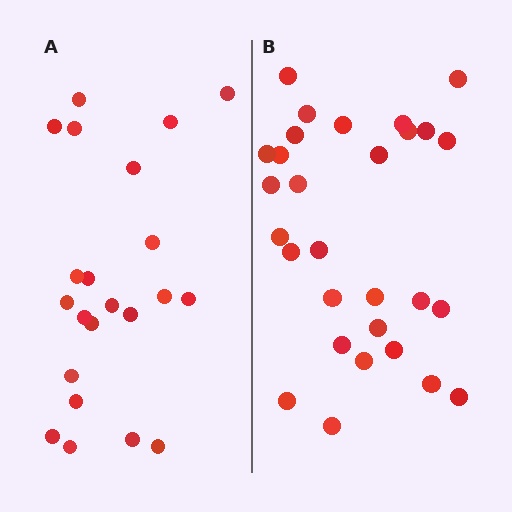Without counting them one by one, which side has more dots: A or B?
Region B (the right region) has more dots.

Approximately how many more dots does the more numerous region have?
Region B has roughly 8 or so more dots than region A.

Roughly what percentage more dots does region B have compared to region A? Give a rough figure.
About 30% more.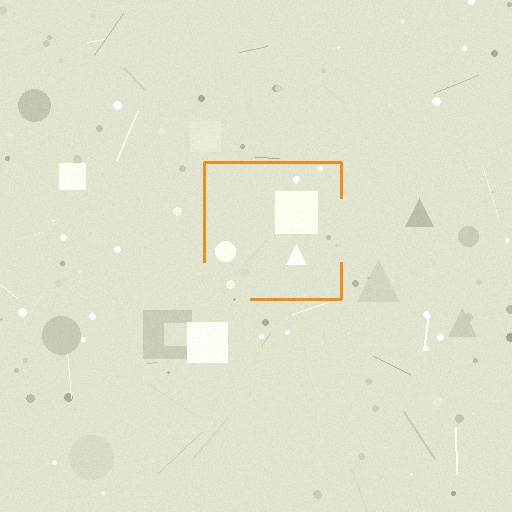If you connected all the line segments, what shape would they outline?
They would outline a square.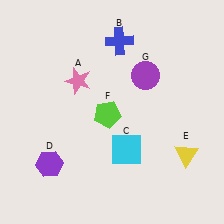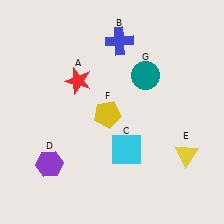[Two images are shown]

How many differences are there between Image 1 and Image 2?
There are 3 differences between the two images.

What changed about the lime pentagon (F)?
In Image 1, F is lime. In Image 2, it changed to yellow.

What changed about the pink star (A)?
In Image 1, A is pink. In Image 2, it changed to red.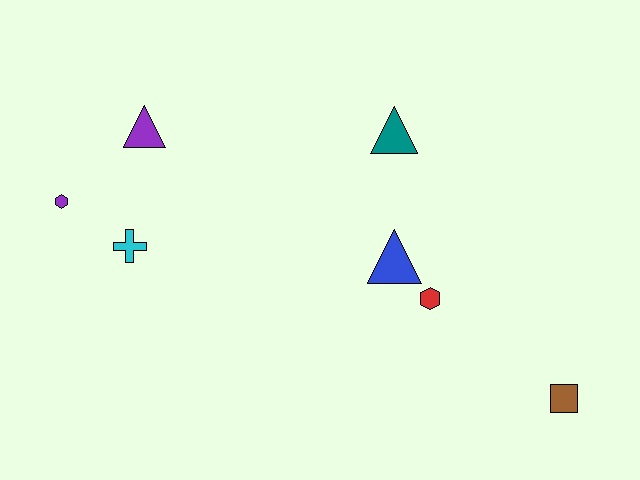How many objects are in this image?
There are 7 objects.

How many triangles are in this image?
There are 3 triangles.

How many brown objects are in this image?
There is 1 brown object.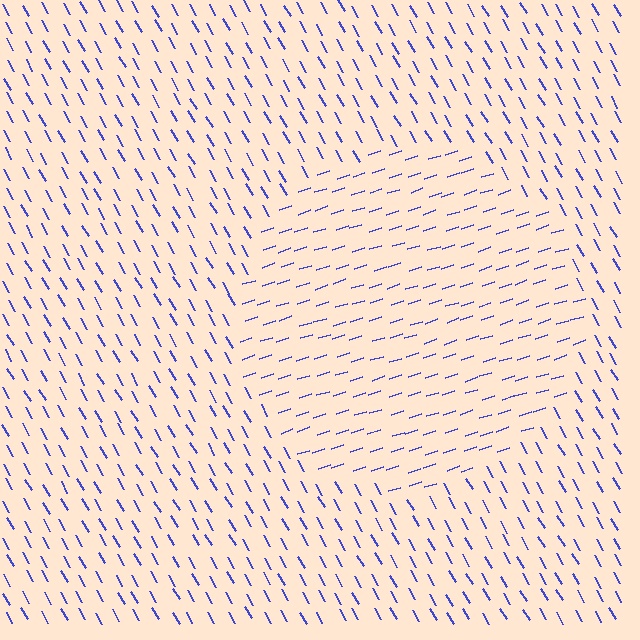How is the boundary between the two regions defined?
The boundary is defined purely by a change in line orientation (approximately 78 degrees difference). All lines are the same color and thickness.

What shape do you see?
I see a circle.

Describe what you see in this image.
The image is filled with small blue line segments. A circle region in the image has lines oriented differently from the surrounding lines, creating a visible texture boundary.